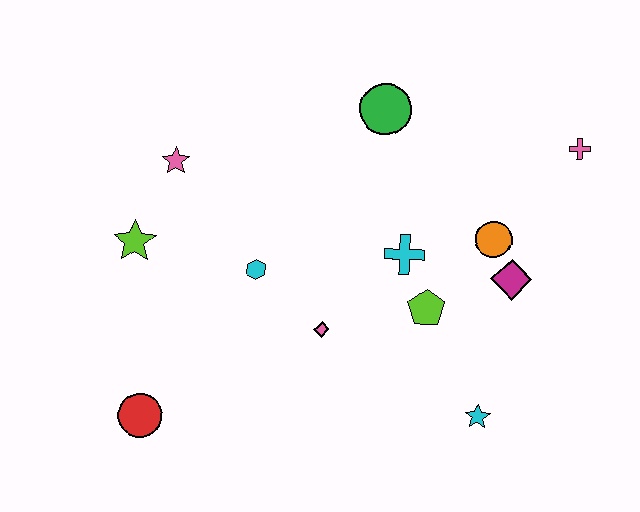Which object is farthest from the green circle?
The red circle is farthest from the green circle.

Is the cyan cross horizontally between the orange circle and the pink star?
Yes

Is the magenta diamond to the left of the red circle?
No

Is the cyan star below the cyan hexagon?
Yes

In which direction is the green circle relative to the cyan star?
The green circle is above the cyan star.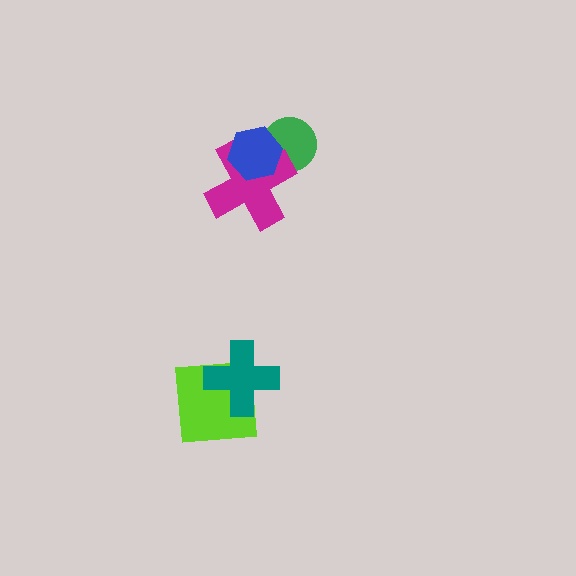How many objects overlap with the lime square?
1 object overlaps with the lime square.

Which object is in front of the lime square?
The teal cross is in front of the lime square.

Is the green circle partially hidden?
Yes, it is partially covered by another shape.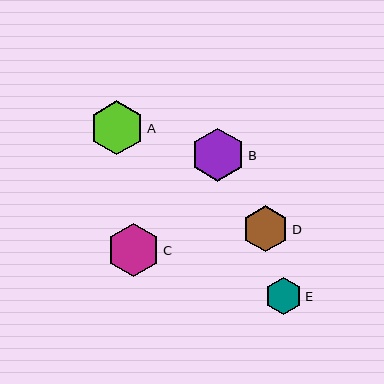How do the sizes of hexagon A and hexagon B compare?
Hexagon A and hexagon B are approximately the same size.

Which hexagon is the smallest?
Hexagon E is the smallest with a size of approximately 37 pixels.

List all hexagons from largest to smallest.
From largest to smallest: A, B, C, D, E.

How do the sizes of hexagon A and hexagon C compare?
Hexagon A and hexagon C are approximately the same size.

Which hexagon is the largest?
Hexagon A is the largest with a size of approximately 54 pixels.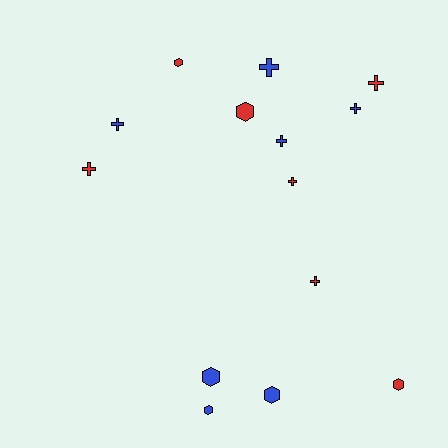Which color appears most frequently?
Blue, with 7 objects.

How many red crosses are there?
There are 4 red crosses.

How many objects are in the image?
There are 14 objects.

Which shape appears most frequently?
Cross, with 8 objects.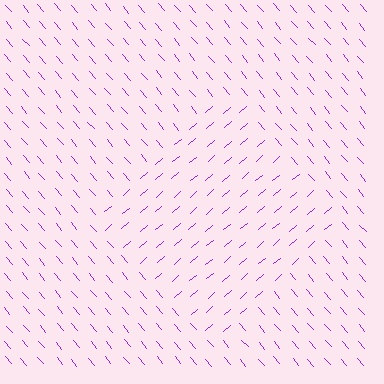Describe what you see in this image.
The image is filled with small purple line segments. A diamond region in the image has lines oriented differently from the surrounding lines, creating a visible texture boundary.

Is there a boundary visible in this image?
Yes, there is a texture boundary formed by a change in line orientation.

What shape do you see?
I see a diamond.